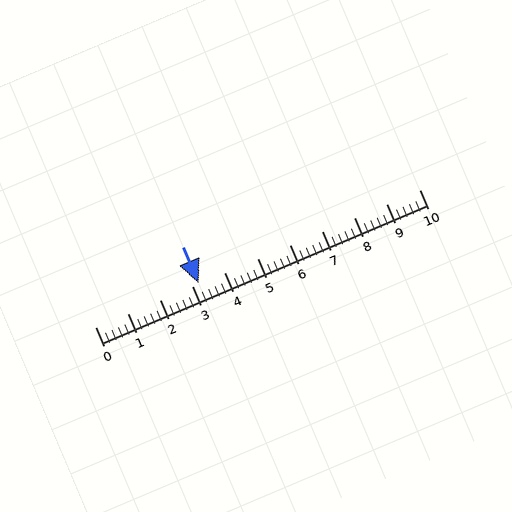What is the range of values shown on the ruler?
The ruler shows values from 0 to 10.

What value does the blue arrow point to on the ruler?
The blue arrow points to approximately 3.2.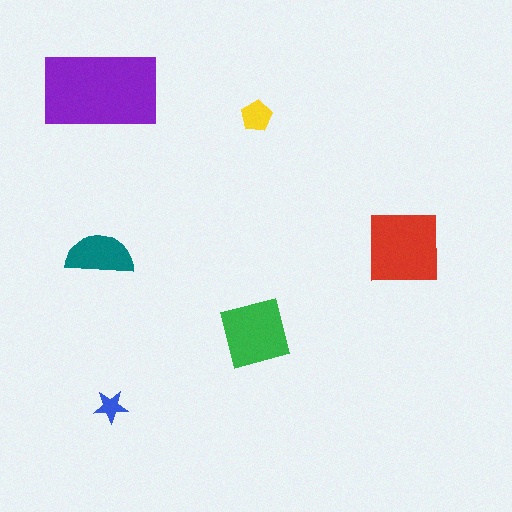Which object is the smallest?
The blue star.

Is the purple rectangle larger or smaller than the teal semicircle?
Larger.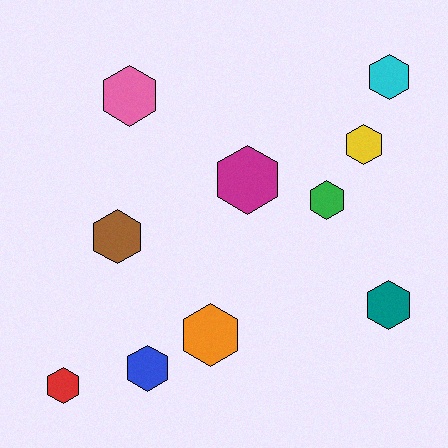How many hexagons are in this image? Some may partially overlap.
There are 10 hexagons.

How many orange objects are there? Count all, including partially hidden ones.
There is 1 orange object.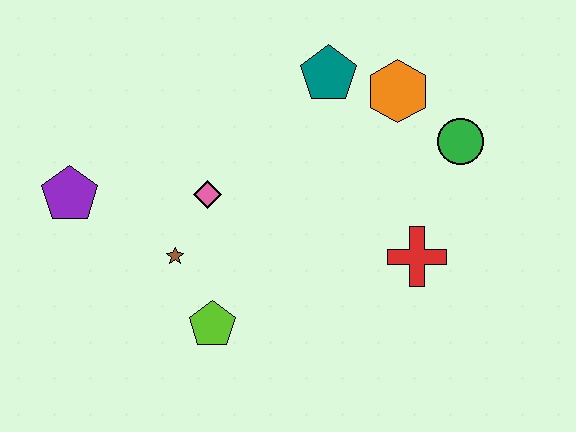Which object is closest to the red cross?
The green circle is closest to the red cross.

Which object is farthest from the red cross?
The purple pentagon is farthest from the red cross.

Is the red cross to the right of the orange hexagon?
Yes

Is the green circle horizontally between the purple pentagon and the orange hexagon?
No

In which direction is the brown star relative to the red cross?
The brown star is to the left of the red cross.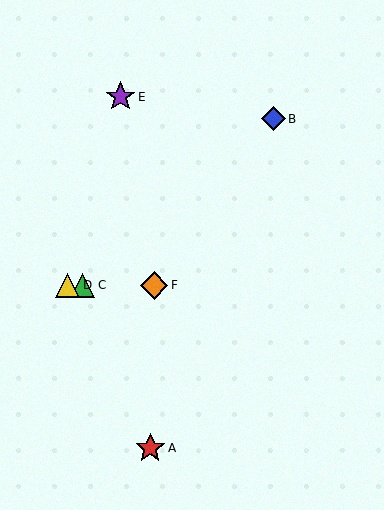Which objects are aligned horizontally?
Objects C, D, F are aligned horizontally.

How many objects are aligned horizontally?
3 objects (C, D, F) are aligned horizontally.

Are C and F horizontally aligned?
Yes, both are at y≈285.